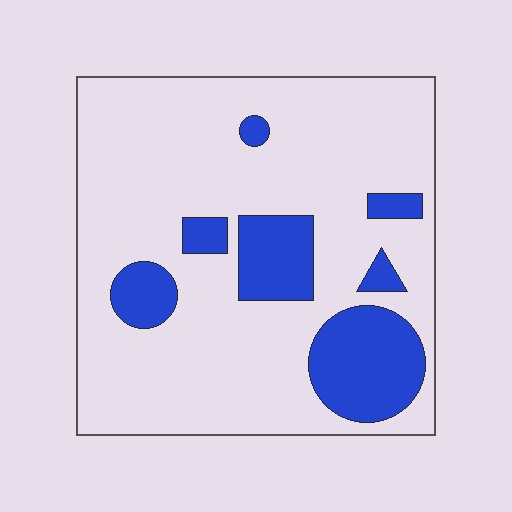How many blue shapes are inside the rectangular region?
7.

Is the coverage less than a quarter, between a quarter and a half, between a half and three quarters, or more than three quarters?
Less than a quarter.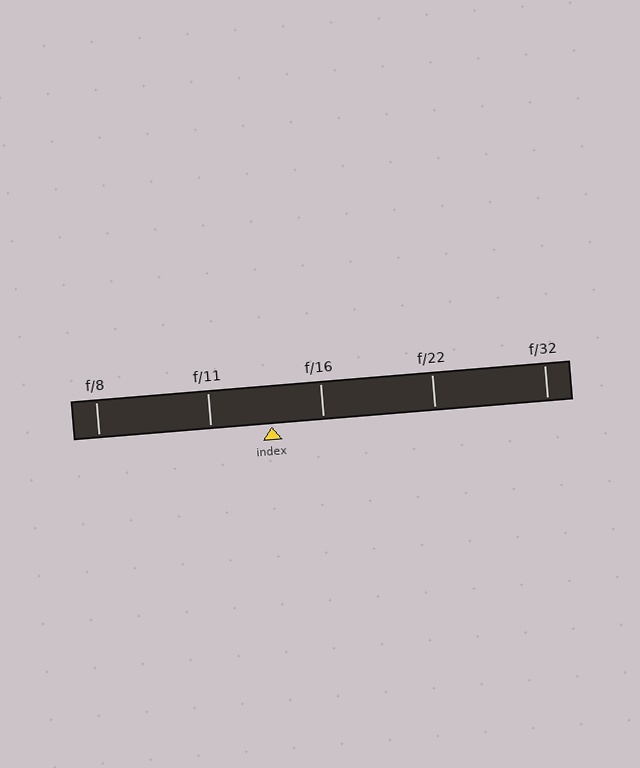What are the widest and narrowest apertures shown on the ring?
The widest aperture shown is f/8 and the narrowest is f/32.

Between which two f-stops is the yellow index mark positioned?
The index mark is between f/11 and f/16.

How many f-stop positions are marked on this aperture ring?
There are 5 f-stop positions marked.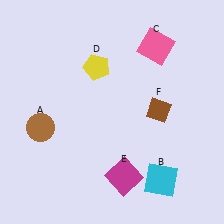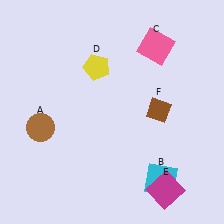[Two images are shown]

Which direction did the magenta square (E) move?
The magenta square (E) moved right.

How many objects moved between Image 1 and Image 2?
1 object moved between the two images.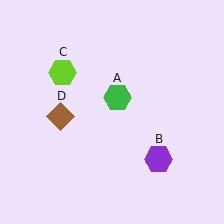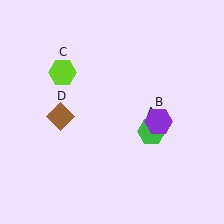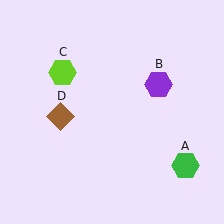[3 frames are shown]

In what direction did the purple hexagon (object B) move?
The purple hexagon (object B) moved up.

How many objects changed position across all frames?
2 objects changed position: green hexagon (object A), purple hexagon (object B).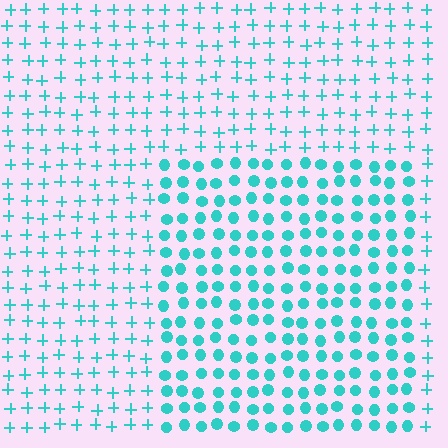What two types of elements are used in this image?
The image uses circles inside the rectangle region and plus signs outside it.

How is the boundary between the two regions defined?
The boundary is defined by a change in element shape: circles inside vs. plus signs outside. All elements share the same color and spacing.